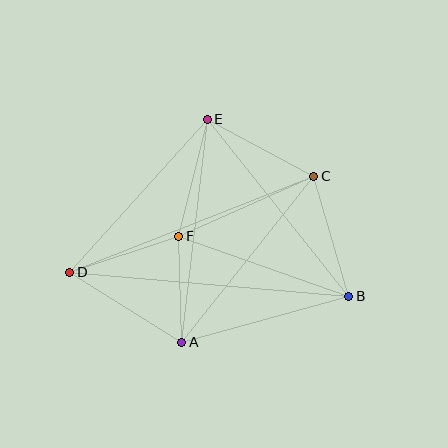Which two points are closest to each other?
Points A and F are closest to each other.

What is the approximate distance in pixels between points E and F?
The distance between E and F is approximately 120 pixels.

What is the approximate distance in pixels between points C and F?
The distance between C and F is approximately 148 pixels.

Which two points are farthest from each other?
Points B and D are farthest from each other.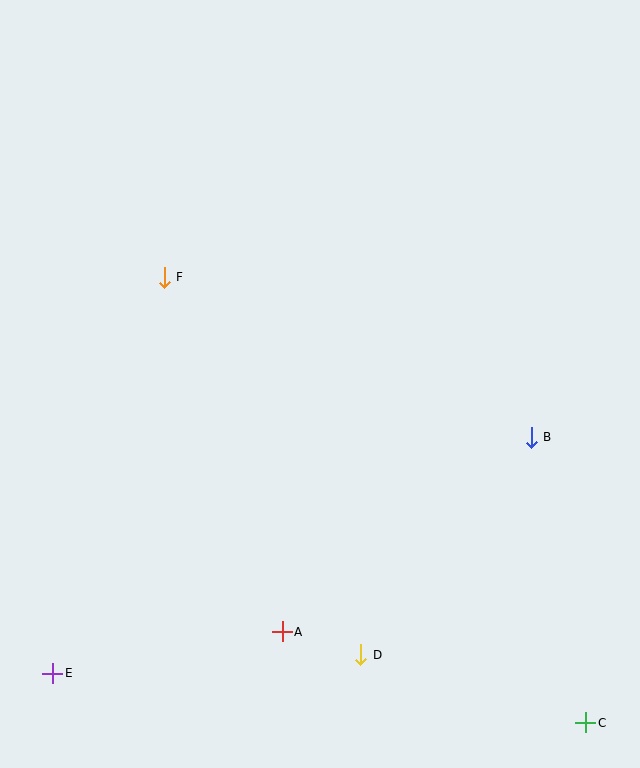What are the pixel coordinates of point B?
Point B is at (531, 437).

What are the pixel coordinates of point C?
Point C is at (586, 723).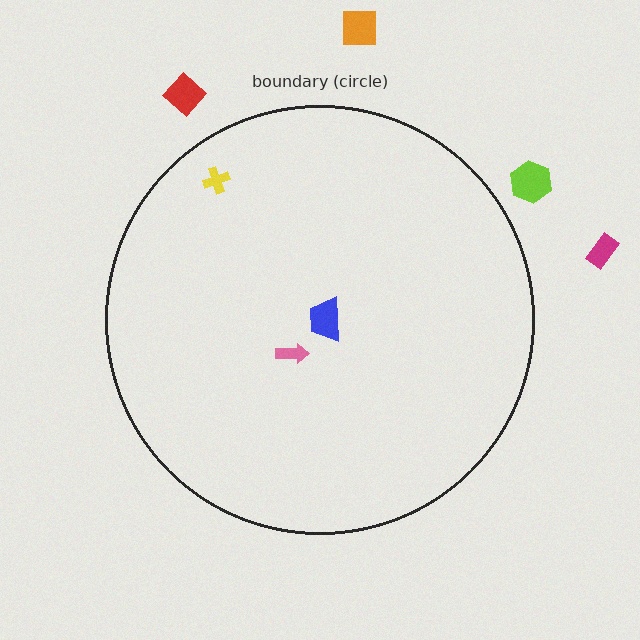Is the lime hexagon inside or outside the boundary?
Outside.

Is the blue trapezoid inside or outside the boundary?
Inside.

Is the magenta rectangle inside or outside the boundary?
Outside.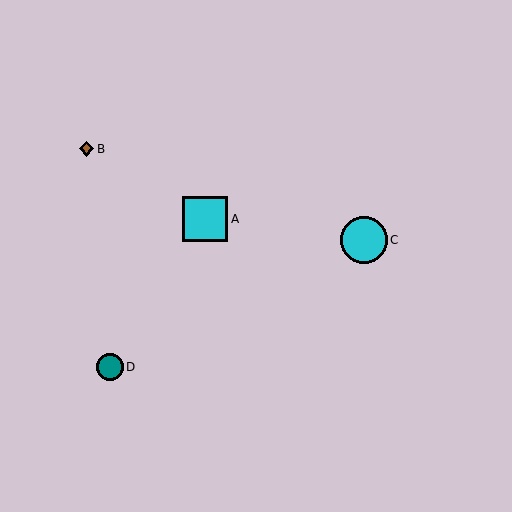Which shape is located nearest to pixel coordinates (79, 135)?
The brown diamond (labeled B) at (87, 149) is nearest to that location.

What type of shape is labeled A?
Shape A is a cyan square.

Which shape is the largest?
The cyan circle (labeled C) is the largest.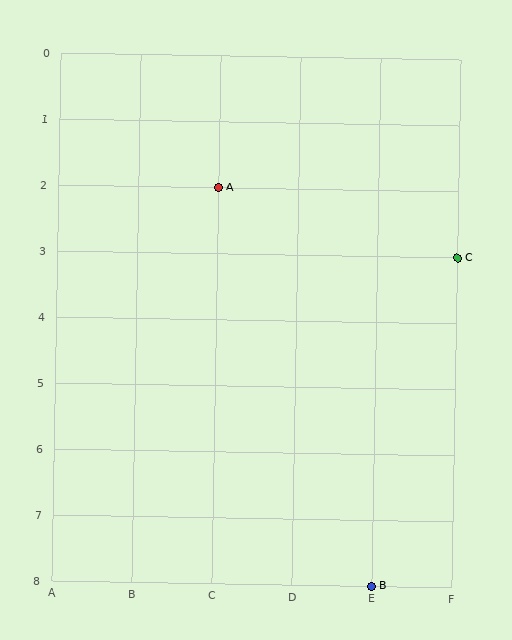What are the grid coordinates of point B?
Point B is at grid coordinates (E, 8).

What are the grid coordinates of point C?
Point C is at grid coordinates (F, 3).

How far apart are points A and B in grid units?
Points A and B are 2 columns and 6 rows apart (about 6.3 grid units diagonally).